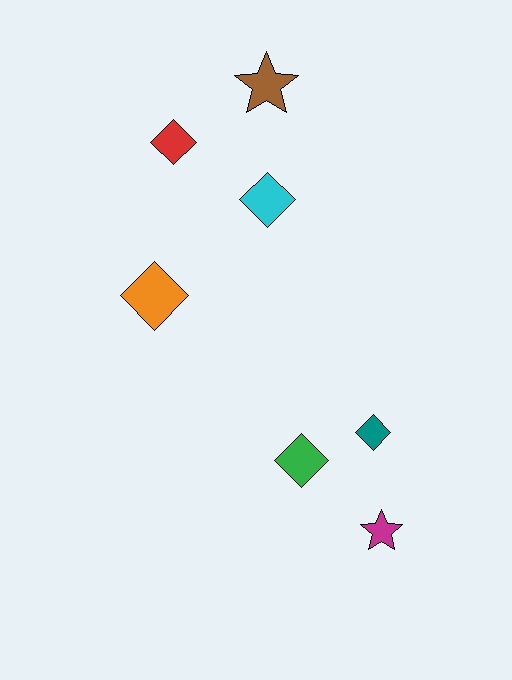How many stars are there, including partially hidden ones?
There are 2 stars.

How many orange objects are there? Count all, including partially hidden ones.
There is 1 orange object.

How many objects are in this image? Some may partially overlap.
There are 7 objects.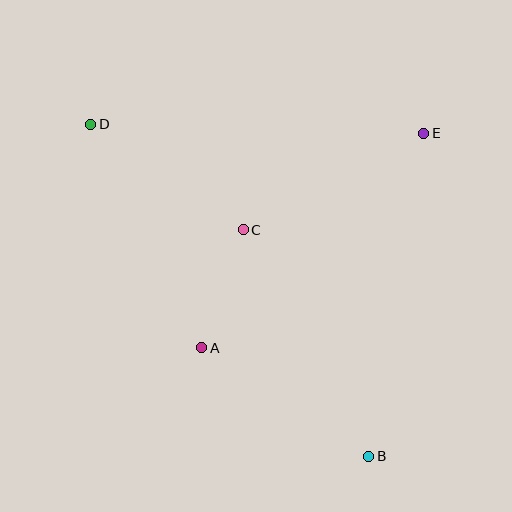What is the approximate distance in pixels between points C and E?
The distance between C and E is approximately 205 pixels.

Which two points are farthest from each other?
Points B and D are farthest from each other.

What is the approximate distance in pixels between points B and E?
The distance between B and E is approximately 328 pixels.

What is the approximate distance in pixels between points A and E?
The distance between A and E is approximately 309 pixels.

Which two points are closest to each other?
Points A and C are closest to each other.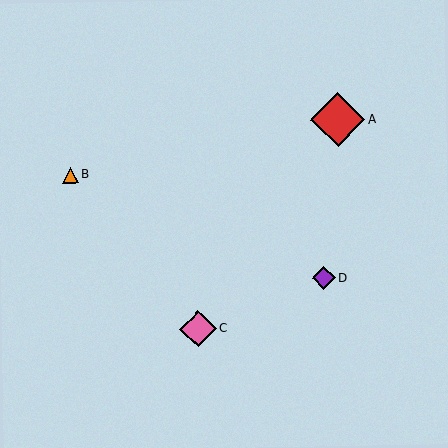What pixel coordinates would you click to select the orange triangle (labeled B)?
Click at (70, 175) to select the orange triangle B.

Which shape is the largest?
The red diamond (labeled A) is the largest.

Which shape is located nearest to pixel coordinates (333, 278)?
The purple diamond (labeled D) at (324, 278) is nearest to that location.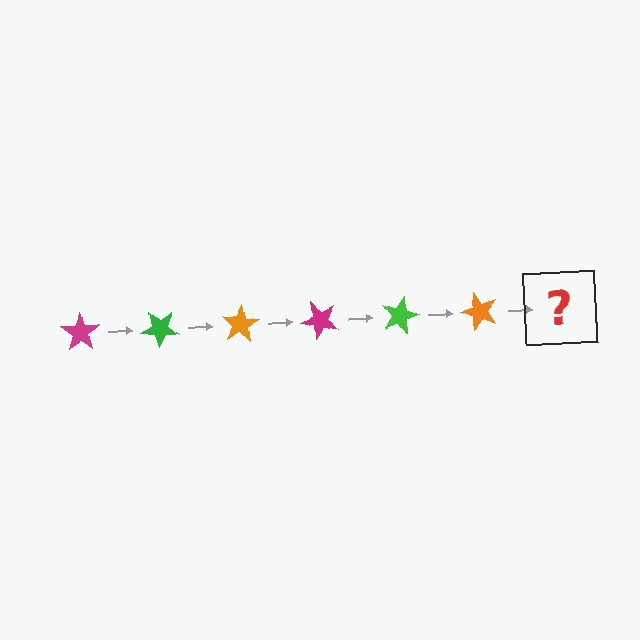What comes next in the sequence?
The next element should be a magenta star, rotated 240 degrees from the start.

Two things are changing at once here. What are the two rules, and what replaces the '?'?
The two rules are that it rotates 40 degrees each step and the color cycles through magenta, green, and orange. The '?' should be a magenta star, rotated 240 degrees from the start.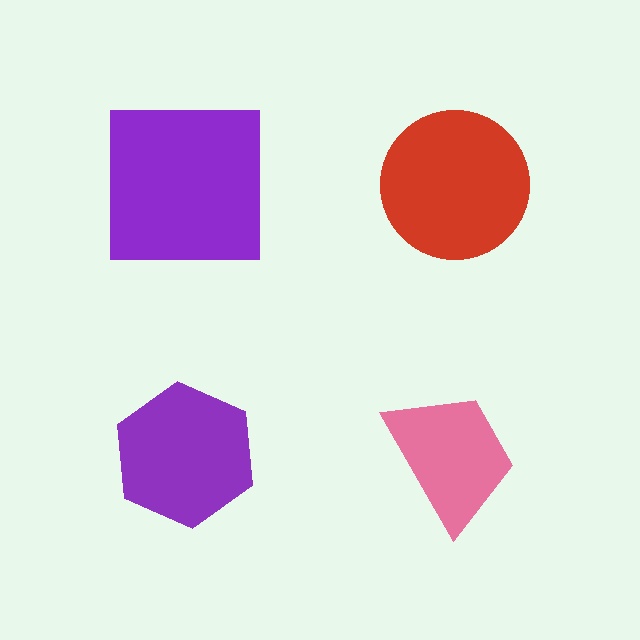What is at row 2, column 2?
A pink trapezoid.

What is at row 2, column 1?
A purple hexagon.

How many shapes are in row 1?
2 shapes.